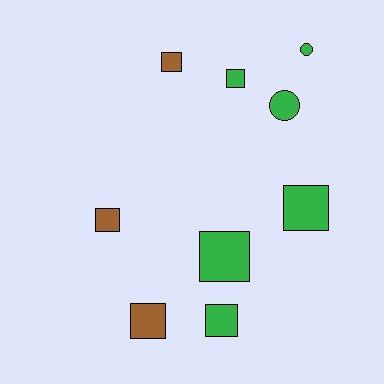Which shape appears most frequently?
Square, with 7 objects.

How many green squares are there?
There are 4 green squares.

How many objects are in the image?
There are 9 objects.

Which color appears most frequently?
Green, with 6 objects.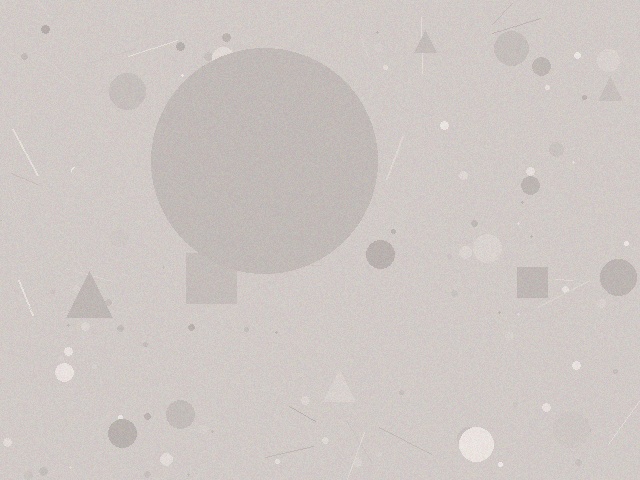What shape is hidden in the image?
A circle is hidden in the image.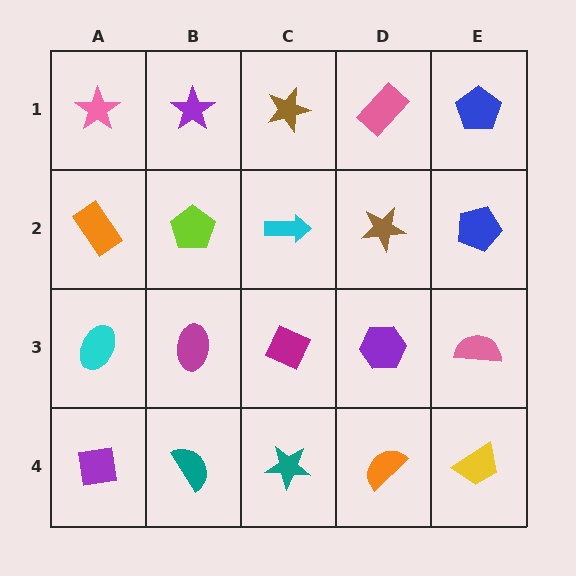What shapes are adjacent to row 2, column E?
A blue pentagon (row 1, column E), a pink semicircle (row 3, column E), a brown star (row 2, column D).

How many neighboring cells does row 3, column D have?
4.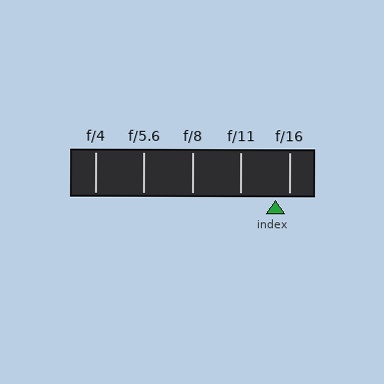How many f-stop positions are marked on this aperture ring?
There are 5 f-stop positions marked.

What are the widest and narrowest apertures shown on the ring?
The widest aperture shown is f/4 and the narrowest is f/16.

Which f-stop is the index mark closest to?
The index mark is closest to f/16.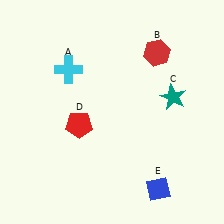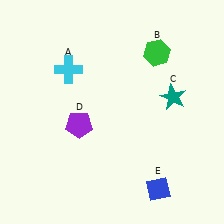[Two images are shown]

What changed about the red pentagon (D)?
In Image 1, D is red. In Image 2, it changed to purple.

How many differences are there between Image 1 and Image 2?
There are 2 differences between the two images.